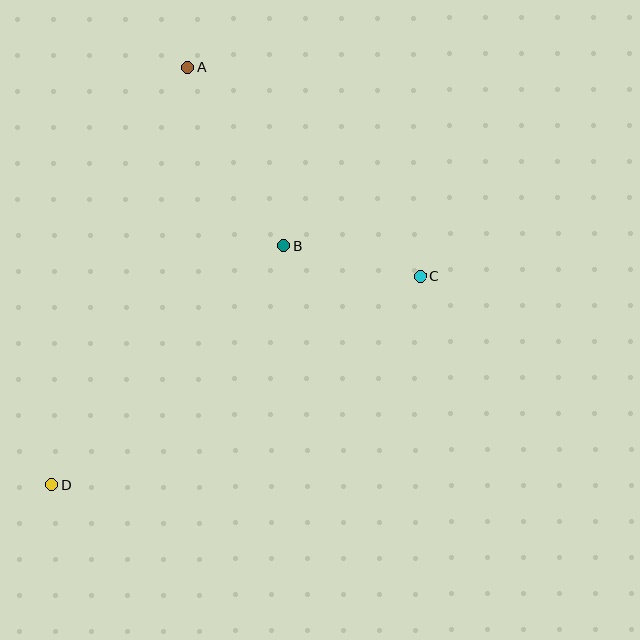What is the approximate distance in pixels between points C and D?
The distance between C and D is approximately 424 pixels.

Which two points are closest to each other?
Points B and C are closest to each other.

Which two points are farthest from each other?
Points A and D are farthest from each other.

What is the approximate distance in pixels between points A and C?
The distance between A and C is approximately 313 pixels.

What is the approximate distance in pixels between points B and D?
The distance between B and D is approximately 333 pixels.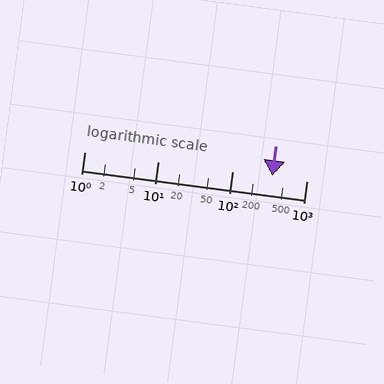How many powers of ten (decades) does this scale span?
The scale spans 3 decades, from 1 to 1000.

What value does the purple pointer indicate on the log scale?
The pointer indicates approximately 350.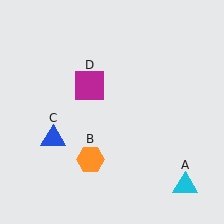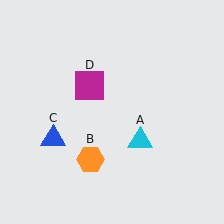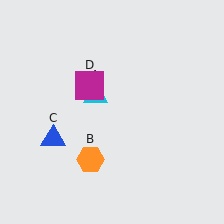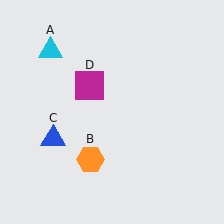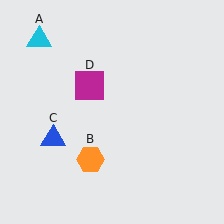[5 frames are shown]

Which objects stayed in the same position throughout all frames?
Orange hexagon (object B) and blue triangle (object C) and magenta square (object D) remained stationary.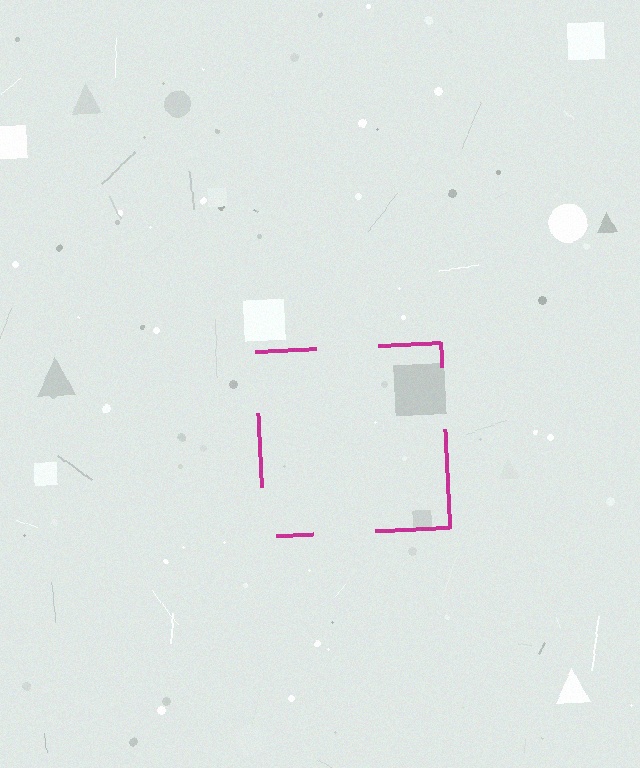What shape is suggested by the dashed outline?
The dashed outline suggests a square.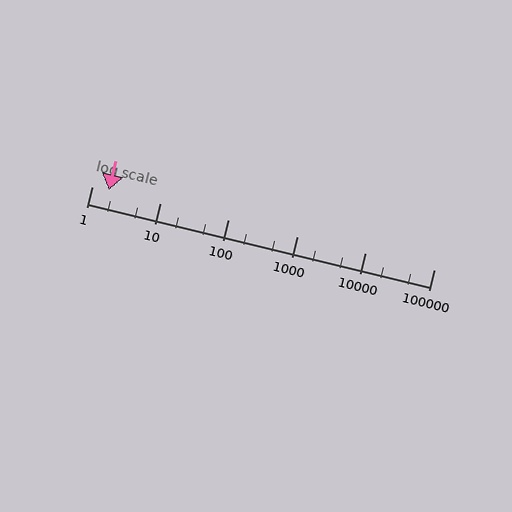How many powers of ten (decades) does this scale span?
The scale spans 5 decades, from 1 to 100000.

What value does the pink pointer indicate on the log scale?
The pointer indicates approximately 1.8.